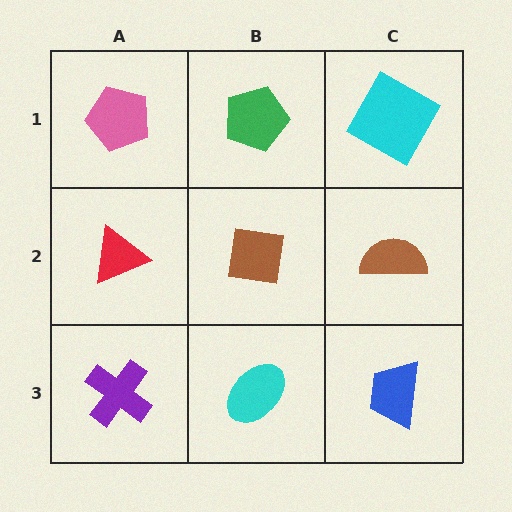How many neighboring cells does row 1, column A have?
2.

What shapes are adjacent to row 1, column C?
A brown semicircle (row 2, column C), a green pentagon (row 1, column B).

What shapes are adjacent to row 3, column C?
A brown semicircle (row 2, column C), a cyan ellipse (row 3, column B).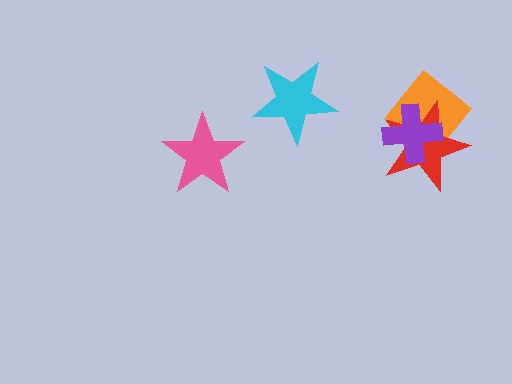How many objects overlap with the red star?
2 objects overlap with the red star.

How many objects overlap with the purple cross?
2 objects overlap with the purple cross.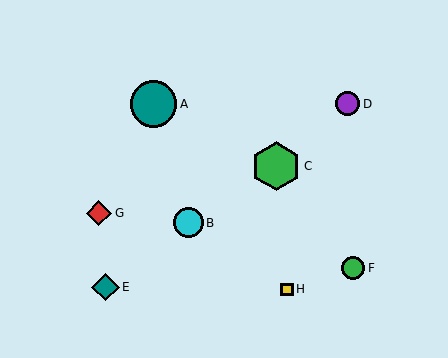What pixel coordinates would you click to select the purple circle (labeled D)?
Click at (348, 104) to select the purple circle D.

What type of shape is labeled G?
Shape G is a red diamond.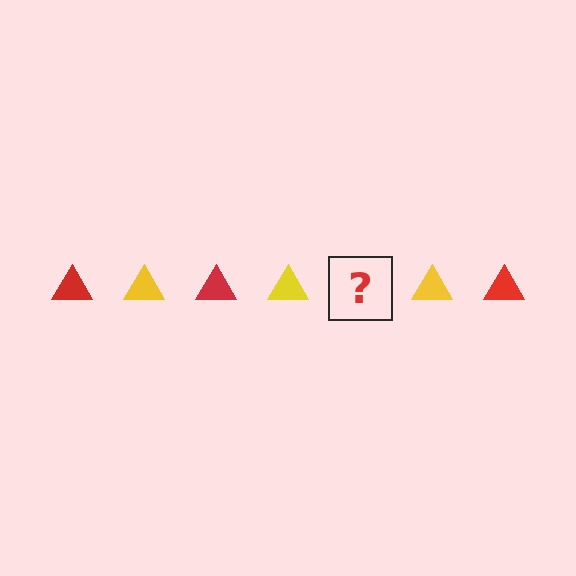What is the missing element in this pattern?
The missing element is a red triangle.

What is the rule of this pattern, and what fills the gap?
The rule is that the pattern cycles through red, yellow triangles. The gap should be filled with a red triangle.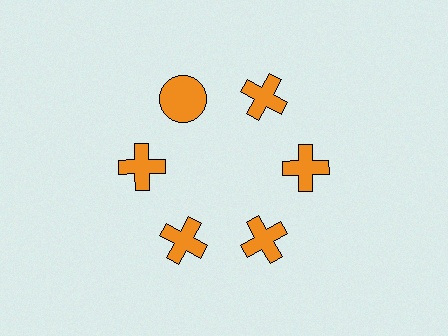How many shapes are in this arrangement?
There are 6 shapes arranged in a ring pattern.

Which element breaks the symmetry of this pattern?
The orange circle at roughly the 11 o'clock position breaks the symmetry. All other shapes are orange crosses.